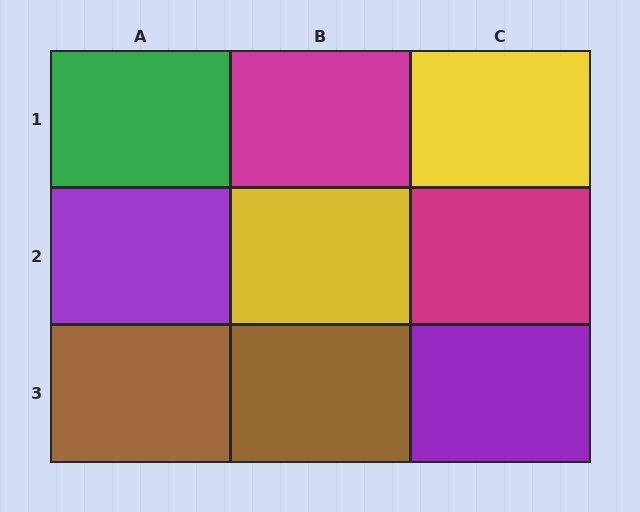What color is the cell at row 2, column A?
Purple.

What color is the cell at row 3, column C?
Purple.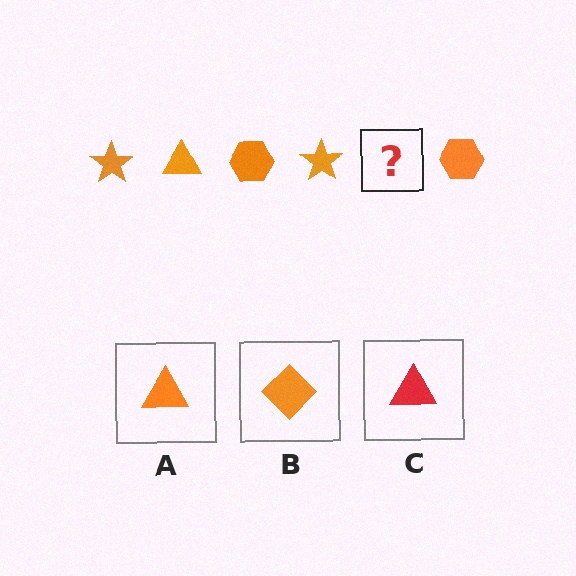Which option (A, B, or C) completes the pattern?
A.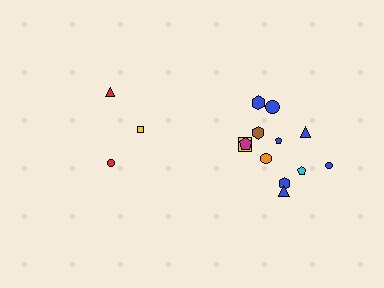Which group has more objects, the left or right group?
The right group.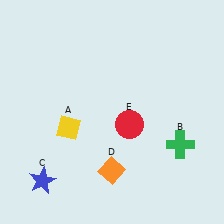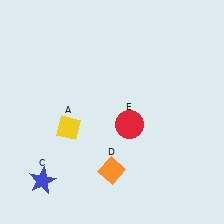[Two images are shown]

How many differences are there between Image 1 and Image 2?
There is 1 difference between the two images.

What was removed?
The green cross (B) was removed in Image 2.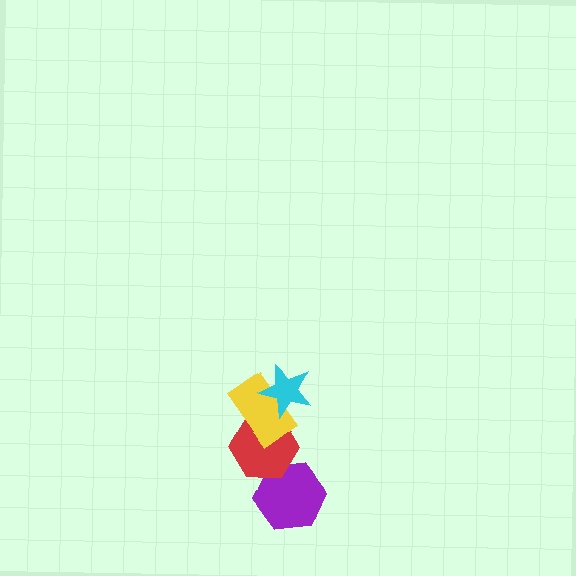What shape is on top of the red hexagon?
The yellow rectangle is on top of the red hexagon.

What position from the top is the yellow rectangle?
The yellow rectangle is 2nd from the top.